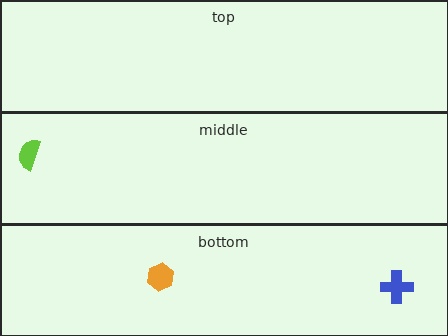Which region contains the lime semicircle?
The middle region.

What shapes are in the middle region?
The lime semicircle.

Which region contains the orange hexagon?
The bottom region.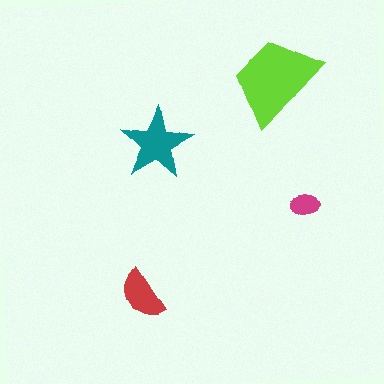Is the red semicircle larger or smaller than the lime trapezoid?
Smaller.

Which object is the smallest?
The magenta ellipse.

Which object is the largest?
The lime trapezoid.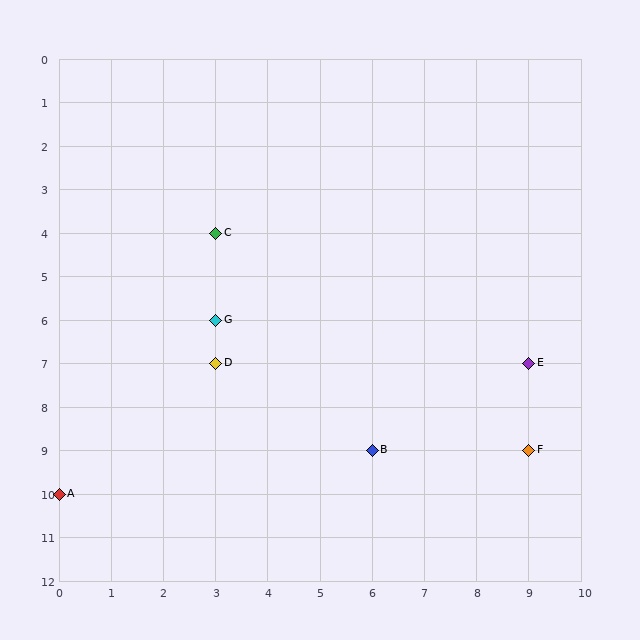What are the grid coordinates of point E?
Point E is at grid coordinates (9, 7).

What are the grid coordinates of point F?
Point F is at grid coordinates (9, 9).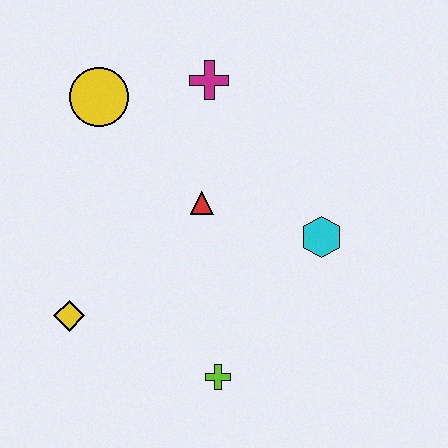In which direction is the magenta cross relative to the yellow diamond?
The magenta cross is above the yellow diamond.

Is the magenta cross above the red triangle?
Yes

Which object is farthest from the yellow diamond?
The magenta cross is farthest from the yellow diamond.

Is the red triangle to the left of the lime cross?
Yes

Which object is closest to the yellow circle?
The magenta cross is closest to the yellow circle.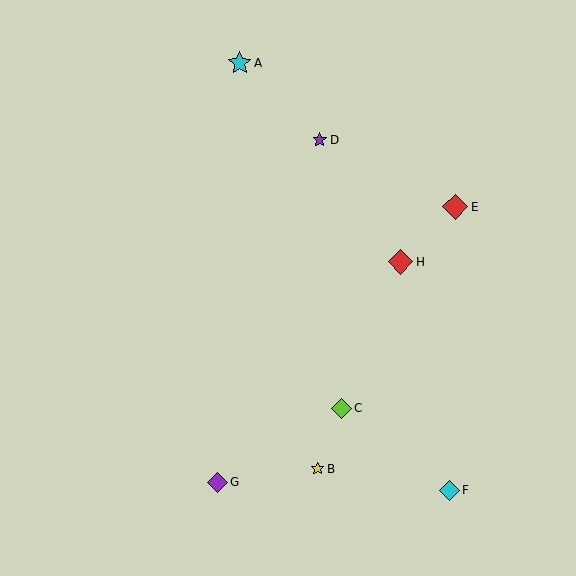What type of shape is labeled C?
Shape C is a lime diamond.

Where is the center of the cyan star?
The center of the cyan star is at (240, 63).